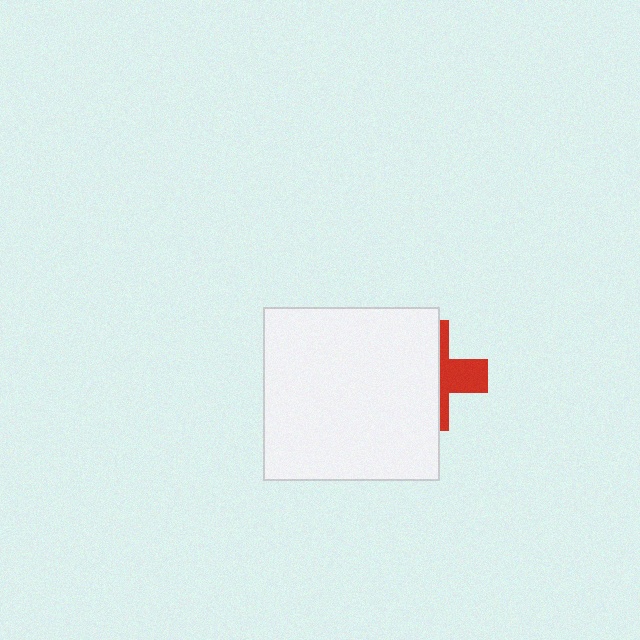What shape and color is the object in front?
The object in front is a white rectangle.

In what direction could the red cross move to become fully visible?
The red cross could move right. That would shift it out from behind the white rectangle entirely.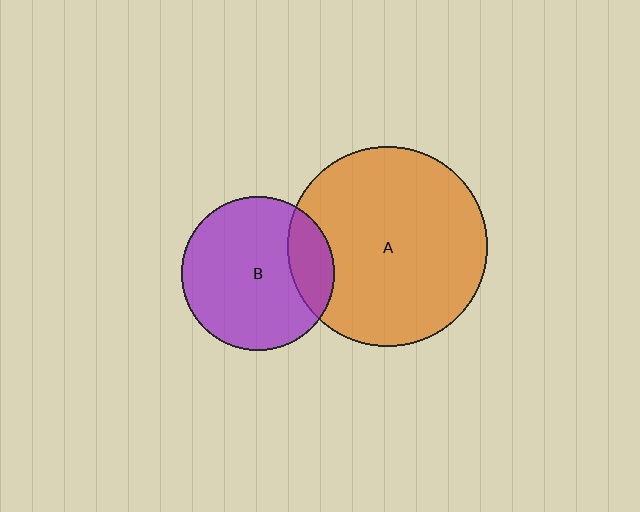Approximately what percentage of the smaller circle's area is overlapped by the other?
Approximately 20%.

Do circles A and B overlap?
Yes.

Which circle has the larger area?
Circle A (orange).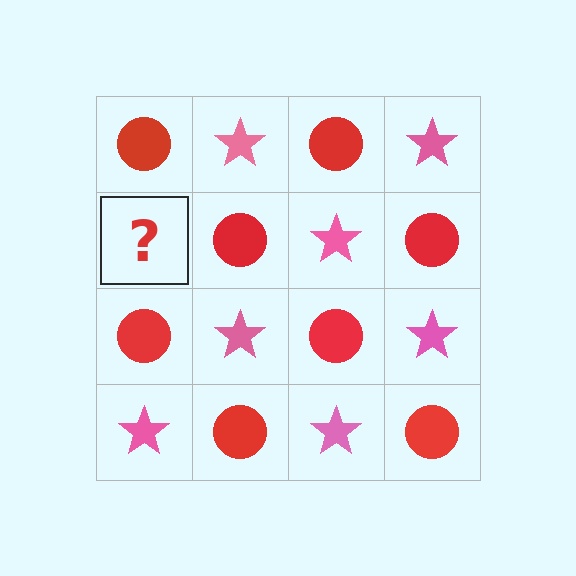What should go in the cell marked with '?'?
The missing cell should contain a pink star.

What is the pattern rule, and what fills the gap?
The rule is that it alternates red circle and pink star in a checkerboard pattern. The gap should be filled with a pink star.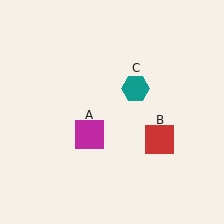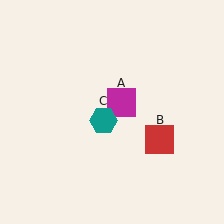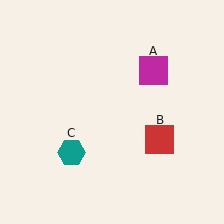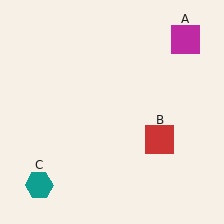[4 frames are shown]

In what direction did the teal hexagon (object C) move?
The teal hexagon (object C) moved down and to the left.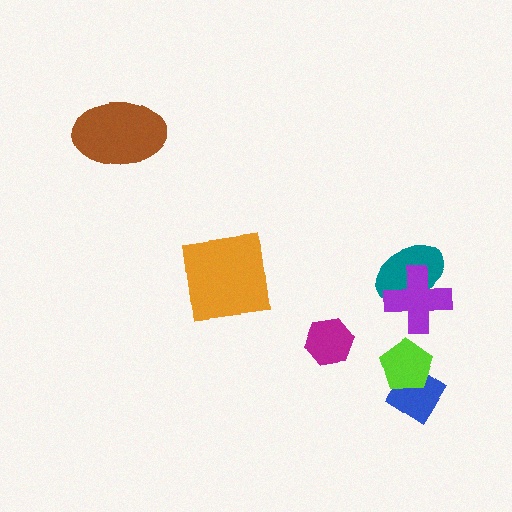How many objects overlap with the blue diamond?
1 object overlaps with the blue diamond.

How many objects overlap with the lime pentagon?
1 object overlaps with the lime pentagon.